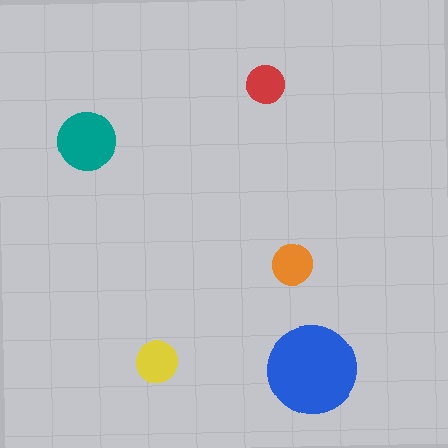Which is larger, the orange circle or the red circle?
The orange one.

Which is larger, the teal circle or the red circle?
The teal one.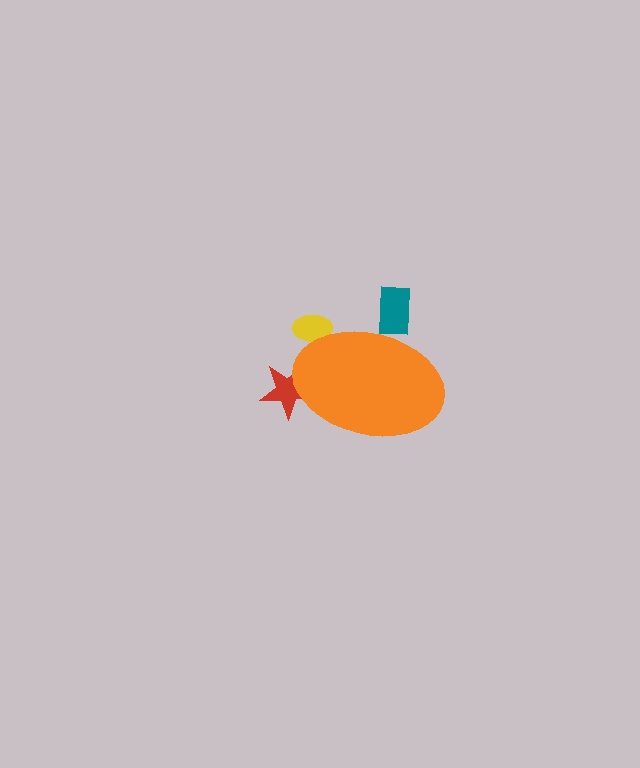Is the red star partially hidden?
Yes, the red star is partially hidden behind the orange ellipse.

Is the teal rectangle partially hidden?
Yes, the teal rectangle is partially hidden behind the orange ellipse.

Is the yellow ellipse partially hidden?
Yes, the yellow ellipse is partially hidden behind the orange ellipse.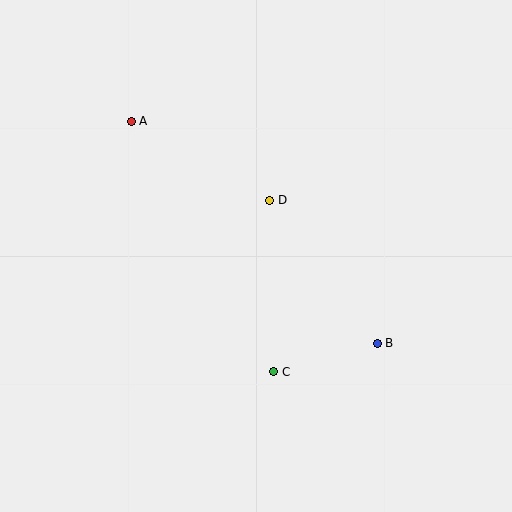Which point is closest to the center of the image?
Point D at (270, 200) is closest to the center.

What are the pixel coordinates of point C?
Point C is at (274, 372).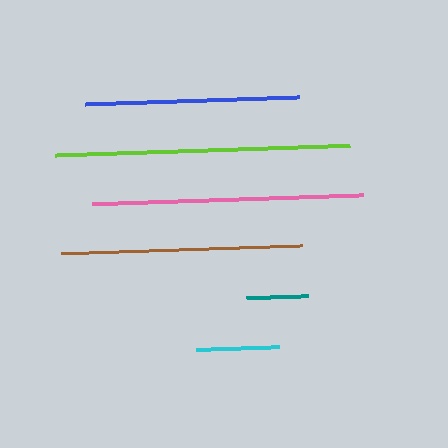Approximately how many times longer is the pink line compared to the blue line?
The pink line is approximately 1.3 times the length of the blue line.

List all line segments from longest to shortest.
From longest to shortest: lime, pink, brown, blue, cyan, teal.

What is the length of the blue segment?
The blue segment is approximately 215 pixels long.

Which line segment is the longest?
The lime line is the longest at approximately 295 pixels.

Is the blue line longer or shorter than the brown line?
The brown line is longer than the blue line.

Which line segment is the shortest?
The teal line is the shortest at approximately 62 pixels.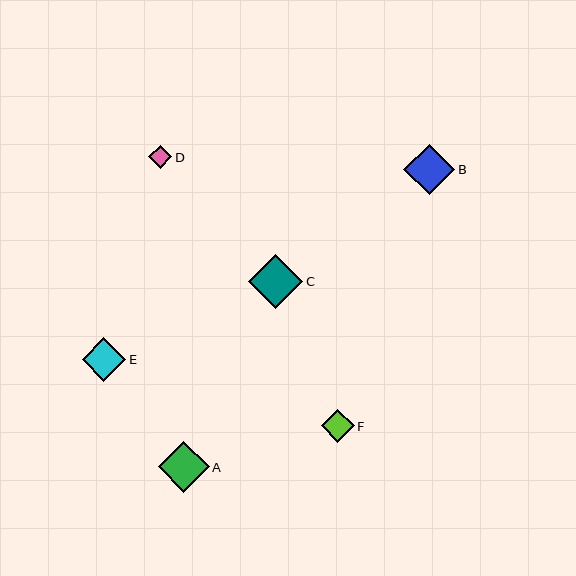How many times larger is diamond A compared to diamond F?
Diamond A is approximately 1.6 times the size of diamond F.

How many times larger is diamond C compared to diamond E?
Diamond C is approximately 1.3 times the size of diamond E.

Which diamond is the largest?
Diamond C is the largest with a size of approximately 55 pixels.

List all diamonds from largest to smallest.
From largest to smallest: C, A, B, E, F, D.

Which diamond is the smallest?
Diamond D is the smallest with a size of approximately 23 pixels.